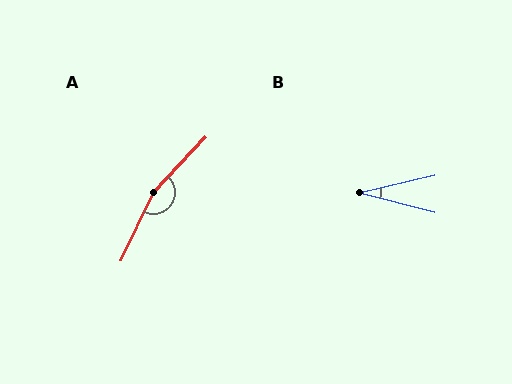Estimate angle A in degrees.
Approximately 162 degrees.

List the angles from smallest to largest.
B (28°), A (162°).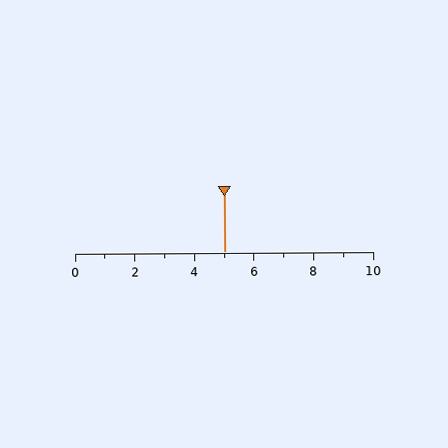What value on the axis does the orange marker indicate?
The marker indicates approximately 5.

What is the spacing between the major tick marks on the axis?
The major ticks are spaced 2 apart.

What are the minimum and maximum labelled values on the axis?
The axis runs from 0 to 10.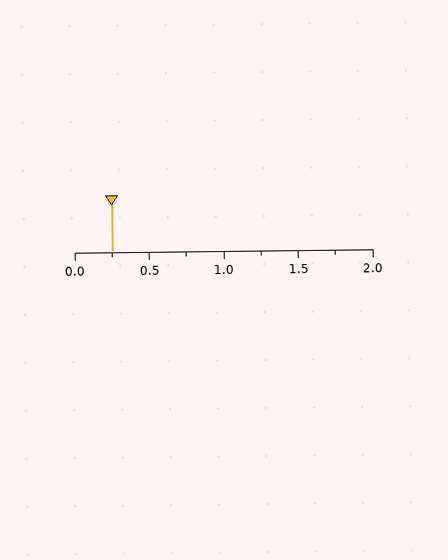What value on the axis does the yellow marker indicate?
The marker indicates approximately 0.25.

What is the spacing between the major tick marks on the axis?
The major ticks are spaced 0.5 apart.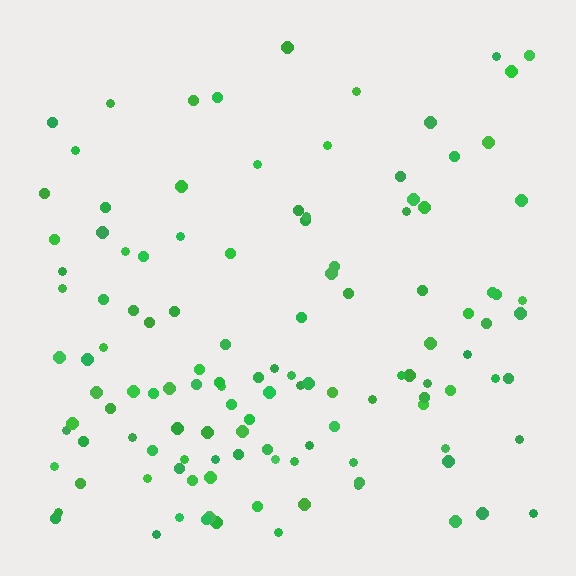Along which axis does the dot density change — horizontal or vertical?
Vertical.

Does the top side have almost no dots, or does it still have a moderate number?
Still a moderate number, just noticeably fewer than the bottom.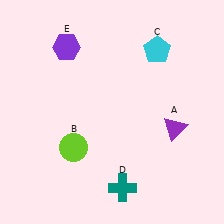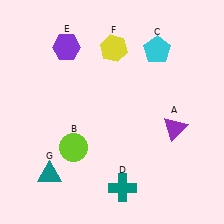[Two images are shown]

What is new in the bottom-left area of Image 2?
A teal triangle (G) was added in the bottom-left area of Image 2.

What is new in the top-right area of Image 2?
A yellow hexagon (F) was added in the top-right area of Image 2.